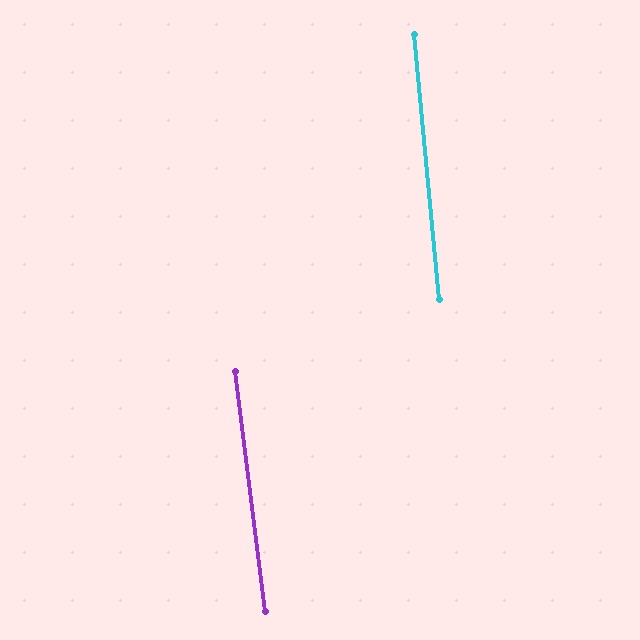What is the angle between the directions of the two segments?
Approximately 2 degrees.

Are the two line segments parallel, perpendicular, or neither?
Parallel — their directions differ by only 1.7°.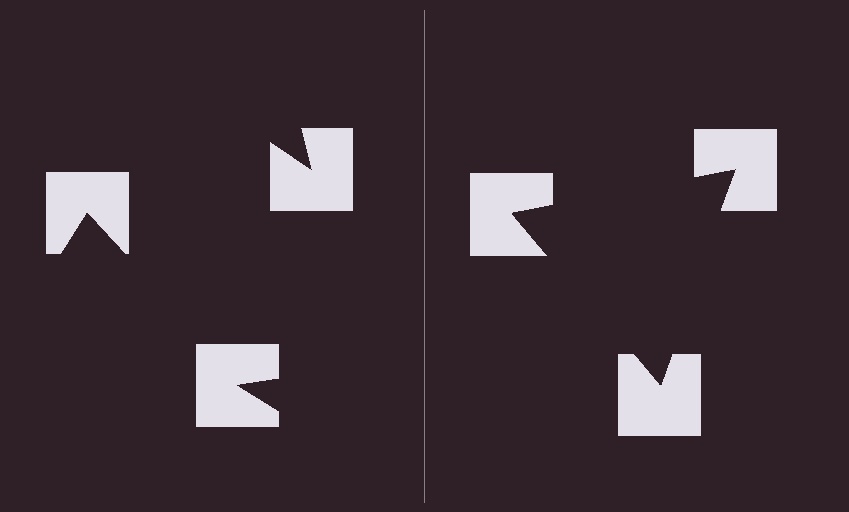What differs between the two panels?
The notched squares are positioned identically on both sides; only the wedge orientations differ. On the right they align to a triangle; on the left they are misaligned.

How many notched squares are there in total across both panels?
6 — 3 on each side.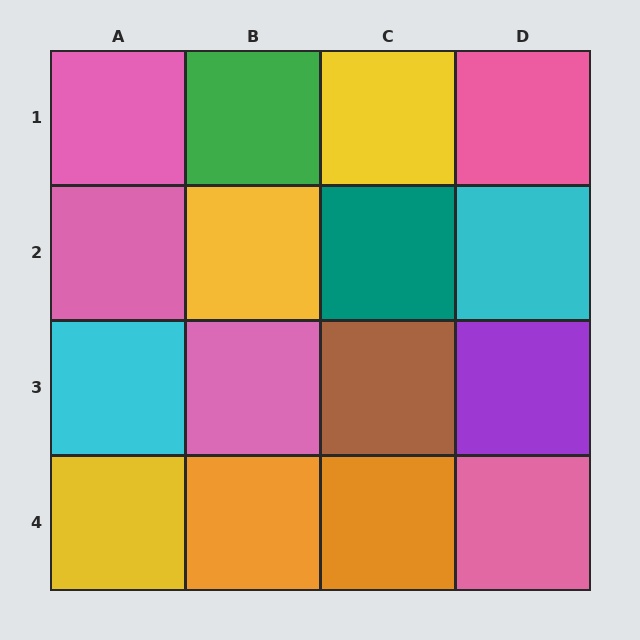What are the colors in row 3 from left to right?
Cyan, pink, brown, purple.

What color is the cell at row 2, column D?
Cyan.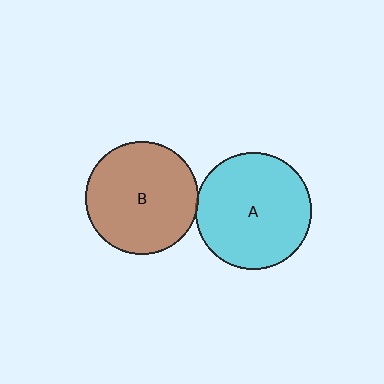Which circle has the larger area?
Circle A (cyan).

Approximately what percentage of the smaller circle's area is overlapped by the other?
Approximately 5%.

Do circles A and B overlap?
Yes.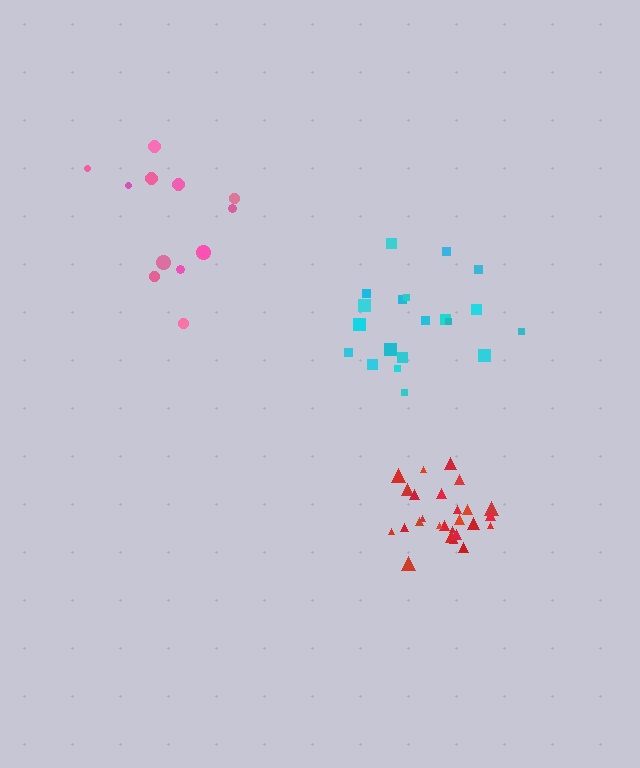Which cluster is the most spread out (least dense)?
Pink.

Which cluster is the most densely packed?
Red.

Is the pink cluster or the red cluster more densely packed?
Red.